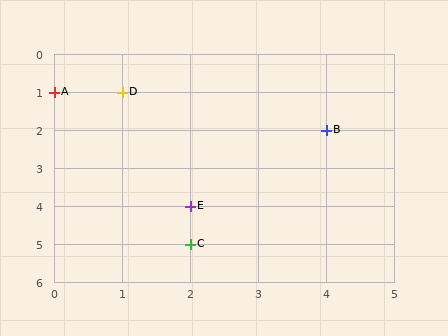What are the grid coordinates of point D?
Point D is at grid coordinates (1, 1).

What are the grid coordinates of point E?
Point E is at grid coordinates (2, 4).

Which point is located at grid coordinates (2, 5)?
Point C is at (2, 5).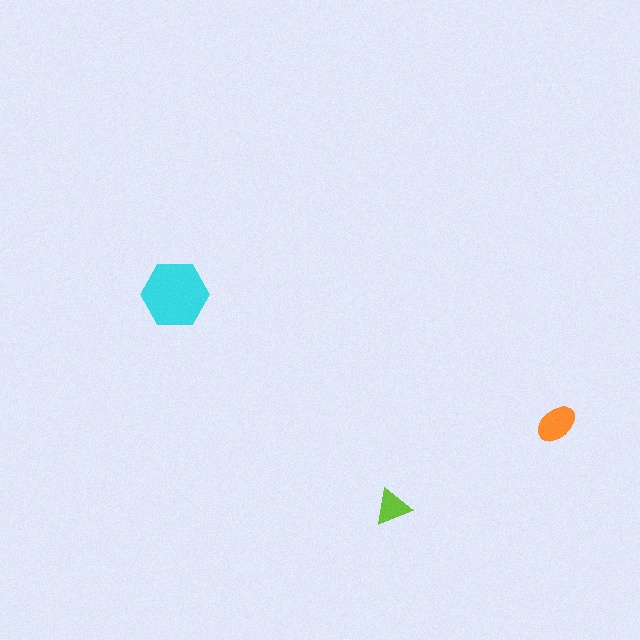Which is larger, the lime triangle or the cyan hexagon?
The cyan hexagon.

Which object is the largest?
The cyan hexagon.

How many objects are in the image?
There are 3 objects in the image.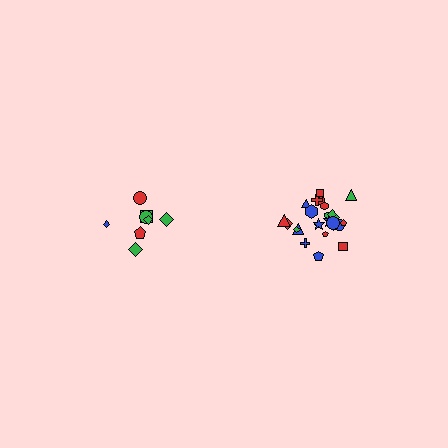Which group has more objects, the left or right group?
The right group.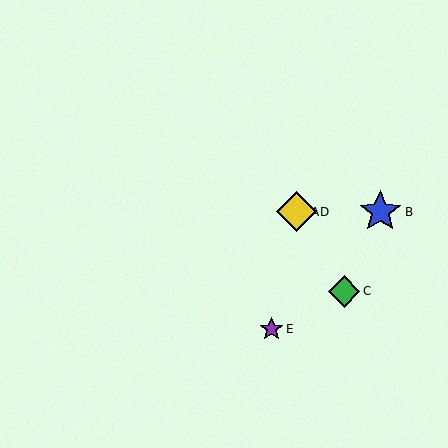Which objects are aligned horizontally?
Objects A, B, D are aligned horizontally.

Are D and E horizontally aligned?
No, D is at y≈212 and E is at y≈329.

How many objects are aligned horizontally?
3 objects (A, B, D) are aligned horizontally.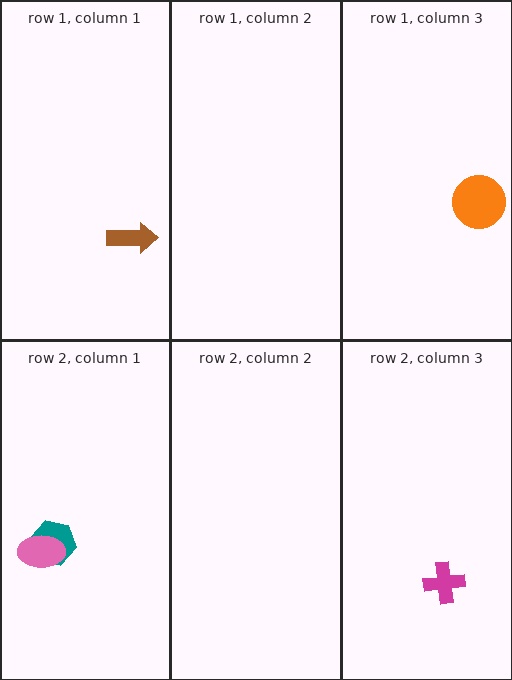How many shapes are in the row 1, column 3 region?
1.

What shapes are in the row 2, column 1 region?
The teal hexagon, the pink ellipse.